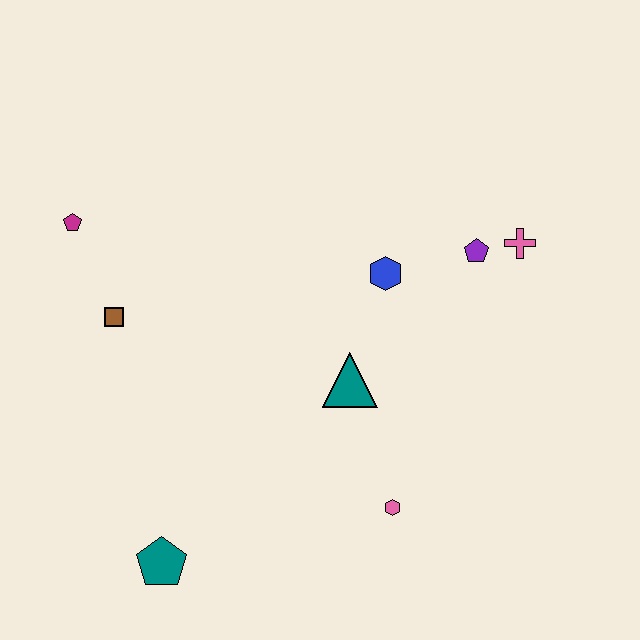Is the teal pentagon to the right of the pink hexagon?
No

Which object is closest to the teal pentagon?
The pink hexagon is closest to the teal pentagon.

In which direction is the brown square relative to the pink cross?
The brown square is to the left of the pink cross.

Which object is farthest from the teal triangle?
The magenta pentagon is farthest from the teal triangle.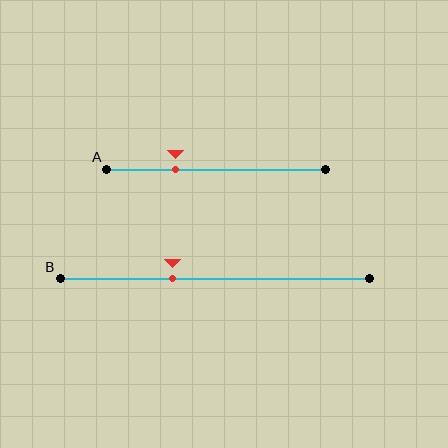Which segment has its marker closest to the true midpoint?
Segment B has its marker closest to the true midpoint.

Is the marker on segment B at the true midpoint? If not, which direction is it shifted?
No, the marker on segment B is shifted to the left by about 14% of the segment length.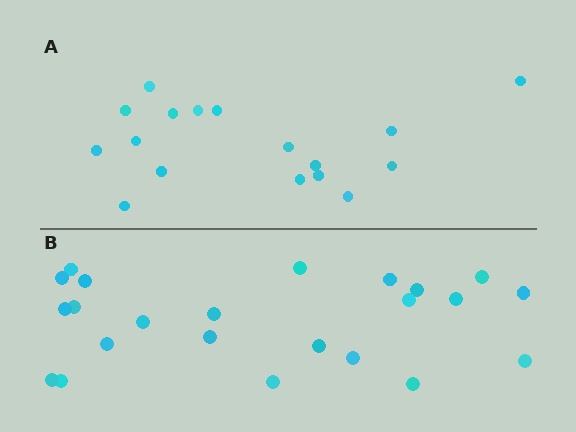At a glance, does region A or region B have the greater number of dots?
Region B (the bottom region) has more dots.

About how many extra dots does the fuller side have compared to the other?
Region B has about 6 more dots than region A.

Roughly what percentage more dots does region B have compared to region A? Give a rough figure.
About 35% more.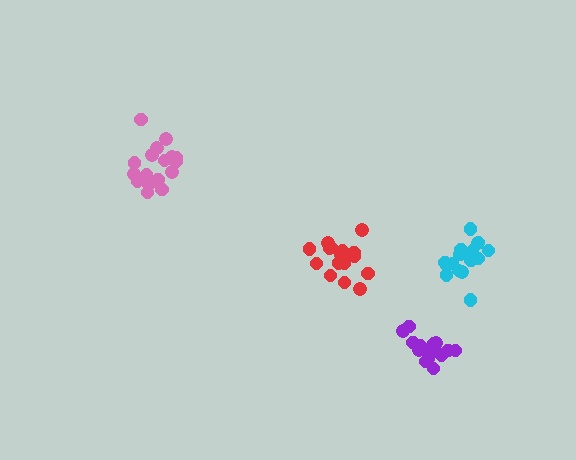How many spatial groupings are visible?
There are 4 spatial groupings.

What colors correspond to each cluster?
The clusters are colored: red, purple, cyan, pink.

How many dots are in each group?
Group 1: 18 dots, Group 2: 17 dots, Group 3: 18 dots, Group 4: 18 dots (71 total).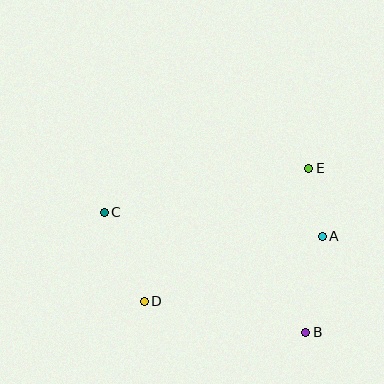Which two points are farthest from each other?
Points B and C are farthest from each other.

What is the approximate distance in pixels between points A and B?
The distance between A and B is approximately 97 pixels.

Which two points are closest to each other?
Points A and E are closest to each other.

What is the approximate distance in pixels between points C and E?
The distance between C and E is approximately 209 pixels.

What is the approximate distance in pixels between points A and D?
The distance between A and D is approximately 190 pixels.